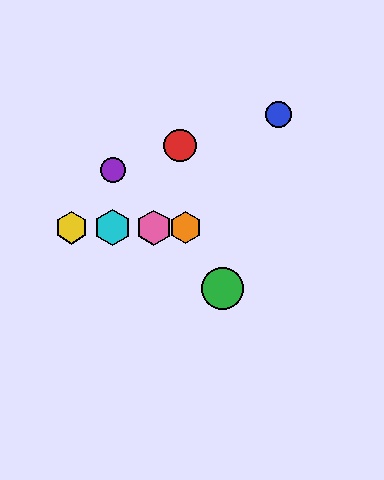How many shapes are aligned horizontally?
4 shapes (the yellow hexagon, the orange hexagon, the cyan hexagon, the pink hexagon) are aligned horizontally.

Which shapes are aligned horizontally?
The yellow hexagon, the orange hexagon, the cyan hexagon, the pink hexagon are aligned horizontally.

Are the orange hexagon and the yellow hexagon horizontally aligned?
Yes, both are at y≈228.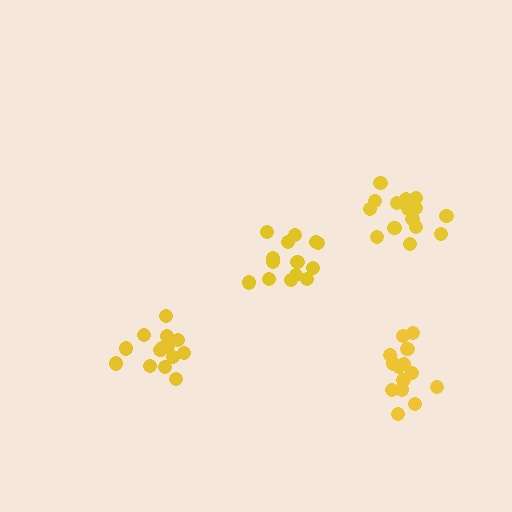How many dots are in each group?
Group 1: 14 dots, Group 2: 16 dots, Group 3: 14 dots, Group 4: 14 dots (58 total).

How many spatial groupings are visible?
There are 4 spatial groupings.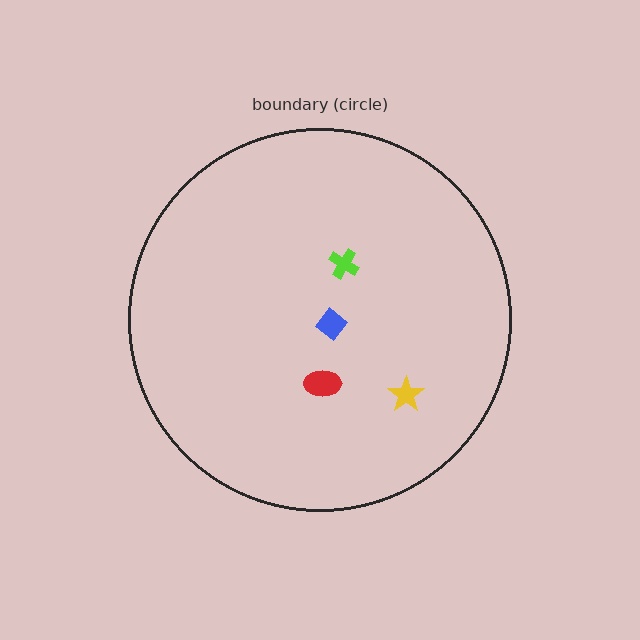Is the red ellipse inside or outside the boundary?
Inside.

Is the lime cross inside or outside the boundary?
Inside.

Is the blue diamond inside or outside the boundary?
Inside.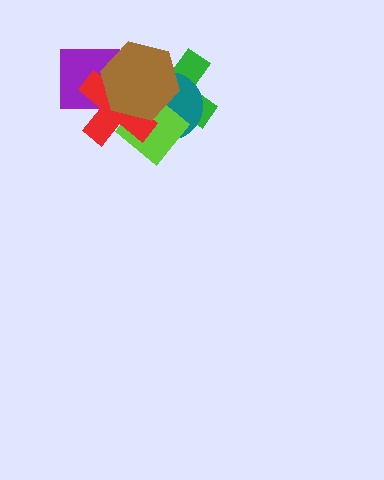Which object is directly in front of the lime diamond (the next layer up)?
The red cross is directly in front of the lime diamond.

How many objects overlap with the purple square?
2 objects overlap with the purple square.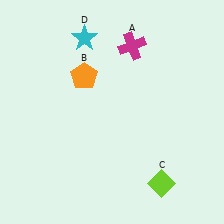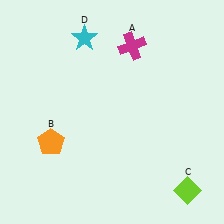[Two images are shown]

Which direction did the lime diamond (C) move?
The lime diamond (C) moved right.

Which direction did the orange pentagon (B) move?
The orange pentagon (B) moved down.